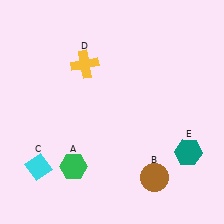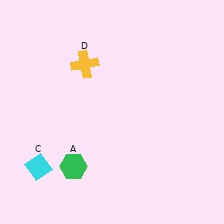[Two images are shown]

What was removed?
The brown circle (B), the teal hexagon (E) were removed in Image 2.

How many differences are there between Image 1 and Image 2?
There are 2 differences between the two images.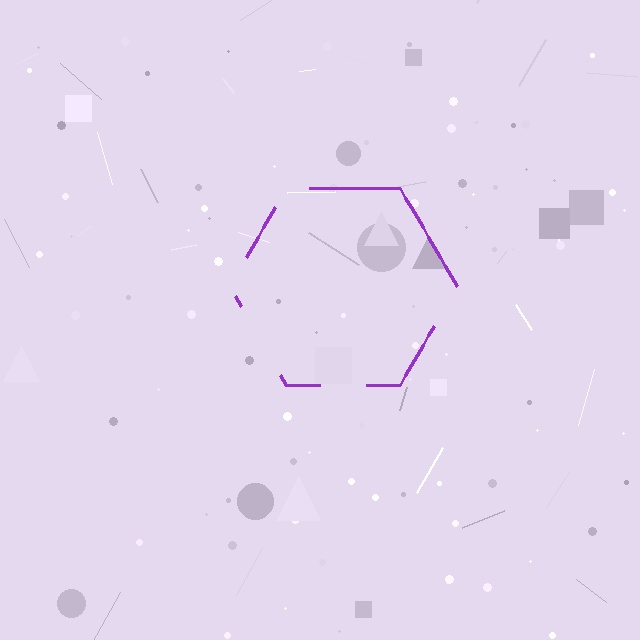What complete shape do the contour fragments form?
The contour fragments form a hexagon.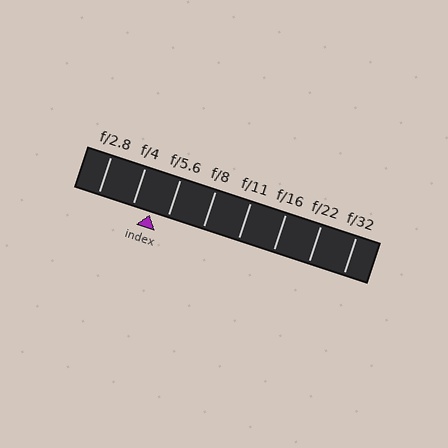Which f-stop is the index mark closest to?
The index mark is closest to f/5.6.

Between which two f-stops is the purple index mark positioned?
The index mark is between f/4 and f/5.6.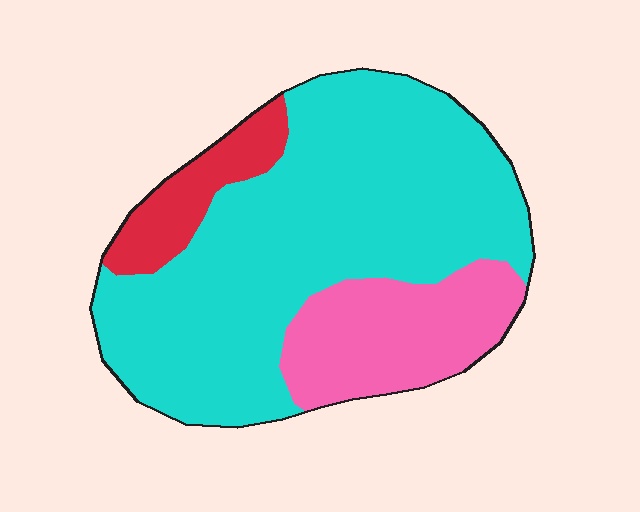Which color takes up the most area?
Cyan, at roughly 70%.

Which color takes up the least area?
Red, at roughly 10%.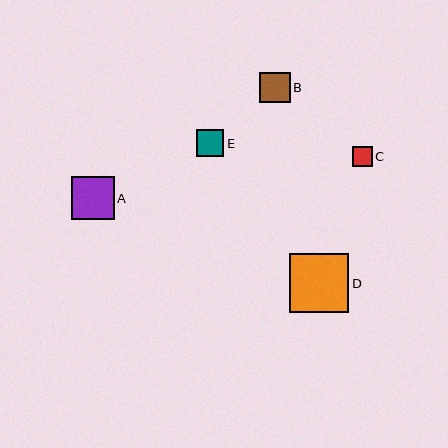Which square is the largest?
Square D is the largest with a size of approximately 59 pixels.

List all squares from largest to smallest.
From largest to smallest: D, A, B, E, C.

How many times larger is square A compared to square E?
Square A is approximately 1.6 times the size of square E.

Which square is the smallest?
Square C is the smallest with a size of approximately 20 pixels.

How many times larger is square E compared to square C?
Square E is approximately 1.4 times the size of square C.